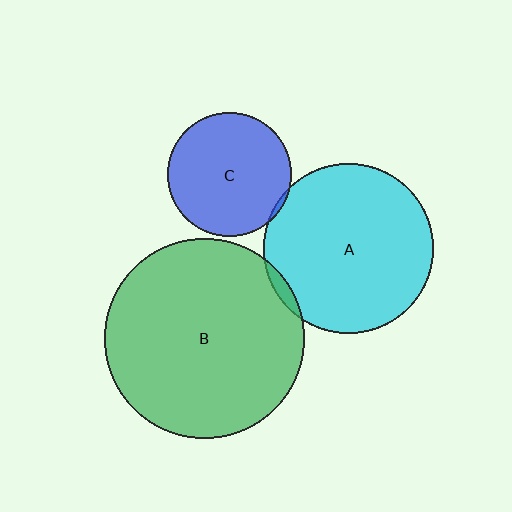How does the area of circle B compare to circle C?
Approximately 2.6 times.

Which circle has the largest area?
Circle B (green).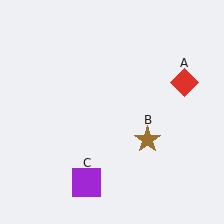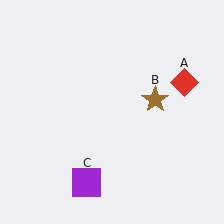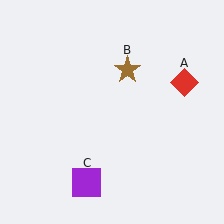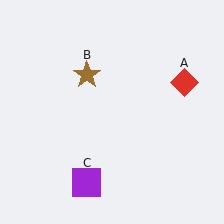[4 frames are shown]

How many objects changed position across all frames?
1 object changed position: brown star (object B).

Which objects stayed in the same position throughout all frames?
Red diamond (object A) and purple square (object C) remained stationary.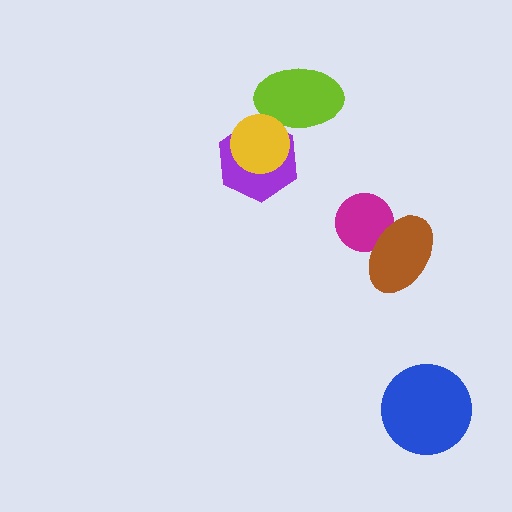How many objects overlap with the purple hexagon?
2 objects overlap with the purple hexagon.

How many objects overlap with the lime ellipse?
2 objects overlap with the lime ellipse.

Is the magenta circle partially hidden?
Yes, it is partially covered by another shape.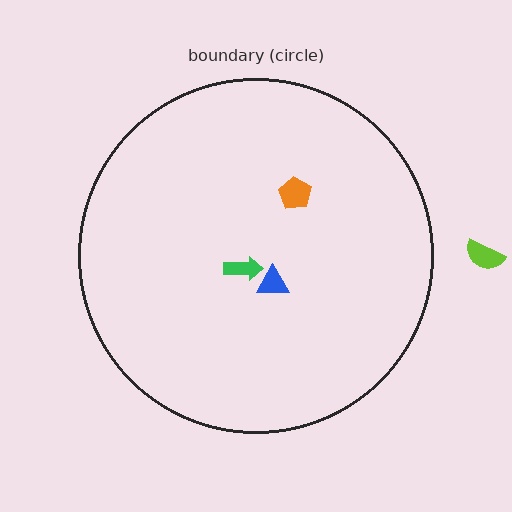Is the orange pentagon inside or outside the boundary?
Inside.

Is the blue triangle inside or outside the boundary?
Inside.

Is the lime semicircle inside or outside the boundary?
Outside.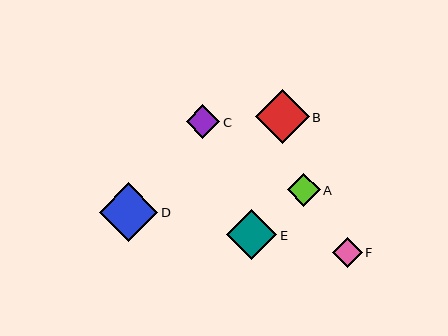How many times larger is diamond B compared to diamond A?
Diamond B is approximately 1.7 times the size of diamond A.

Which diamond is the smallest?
Diamond F is the smallest with a size of approximately 30 pixels.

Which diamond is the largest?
Diamond D is the largest with a size of approximately 59 pixels.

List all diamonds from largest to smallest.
From largest to smallest: D, B, E, C, A, F.